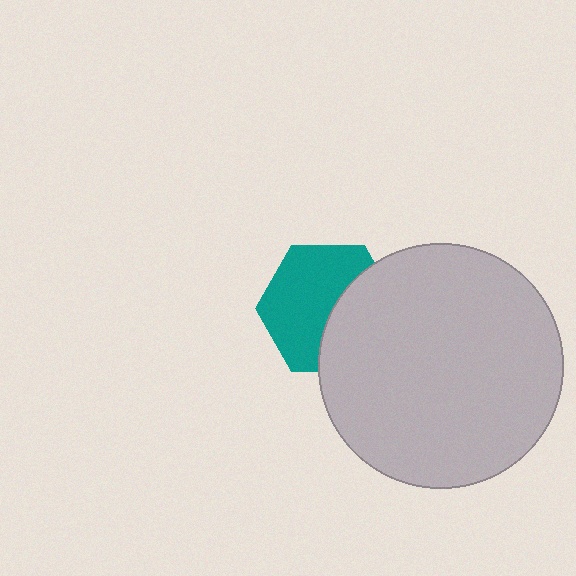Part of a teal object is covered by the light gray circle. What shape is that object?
It is a hexagon.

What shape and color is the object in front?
The object in front is a light gray circle.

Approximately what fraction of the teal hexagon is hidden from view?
Roughly 40% of the teal hexagon is hidden behind the light gray circle.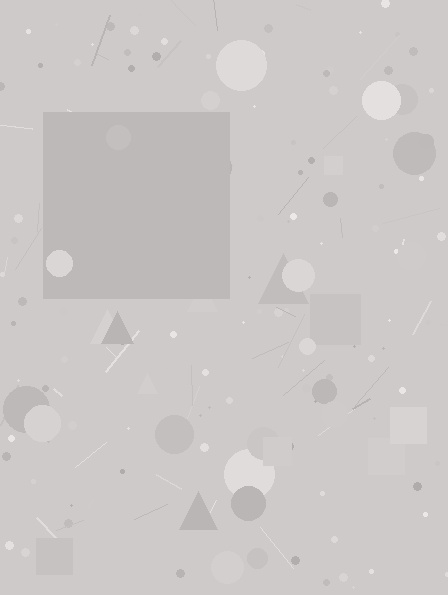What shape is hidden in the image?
A square is hidden in the image.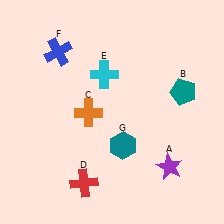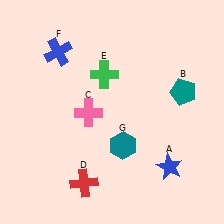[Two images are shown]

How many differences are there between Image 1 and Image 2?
There are 3 differences between the two images.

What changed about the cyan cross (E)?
In Image 1, E is cyan. In Image 2, it changed to green.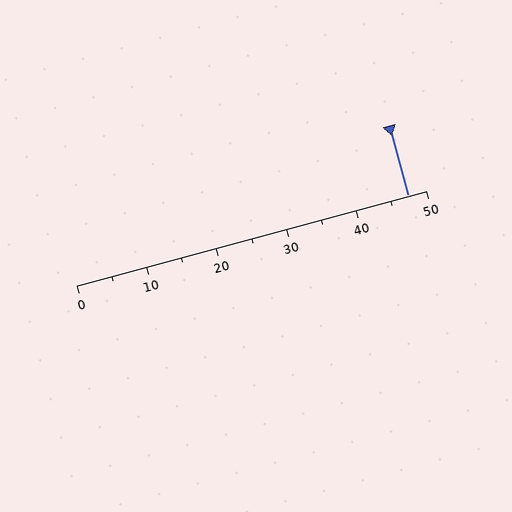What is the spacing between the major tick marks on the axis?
The major ticks are spaced 10 apart.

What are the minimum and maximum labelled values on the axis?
The axis runs from 0 to 50.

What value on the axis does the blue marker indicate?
The marker indicates approximately 47.5.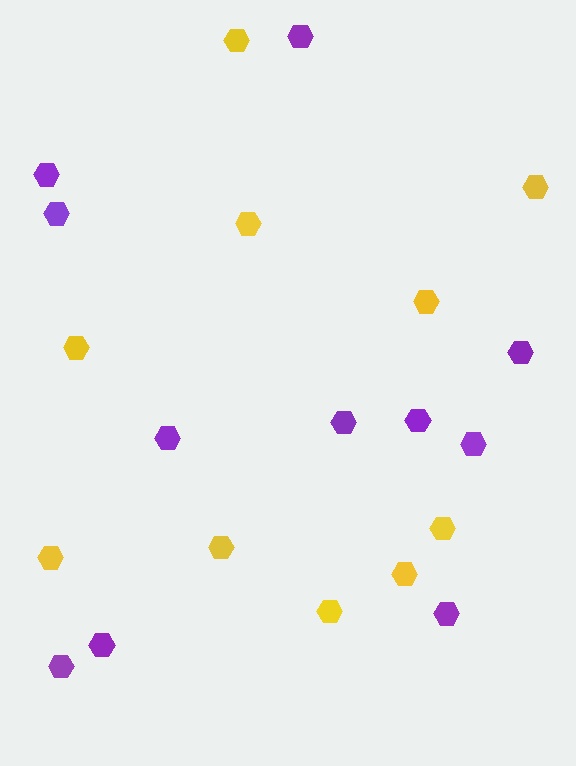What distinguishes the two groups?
There are 2 groups: one group of purple hexagons (11) and one group of yellow hexagons (10).